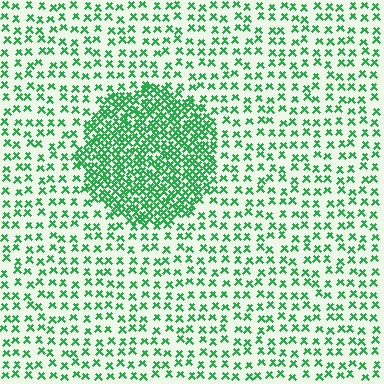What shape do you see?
I see a circle.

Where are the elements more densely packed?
The elements are more densely packed inside the circle boundary.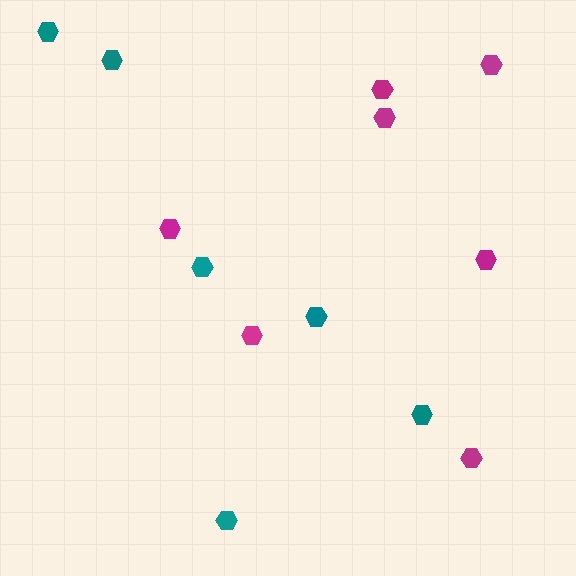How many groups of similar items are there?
There are 2 groups: one group of magenta hexagons (7) and one group of teal hexagons (6).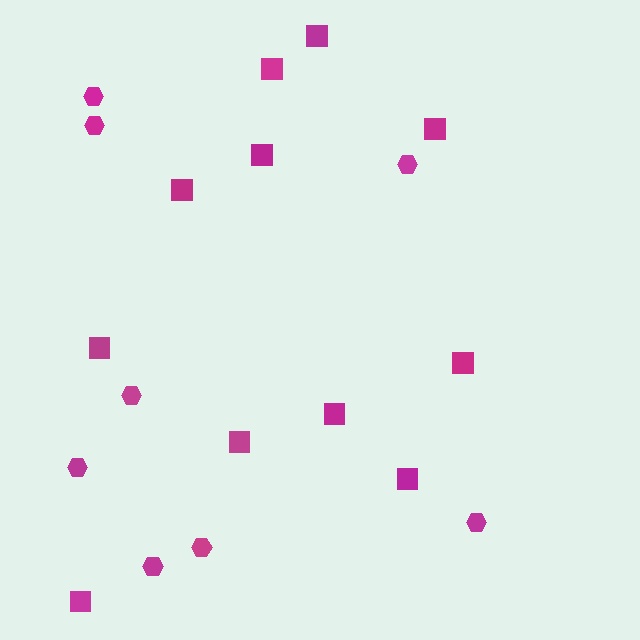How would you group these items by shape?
There are 2 groups: one group of hexagons (8) and one group of squares (11).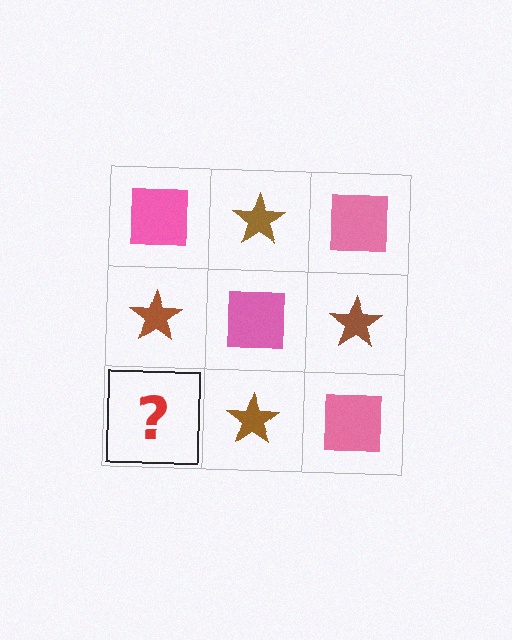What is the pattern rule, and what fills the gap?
The rule is that it alternates pink square and brown star in a checkerboard pattern. The gap should be filled with a pink square.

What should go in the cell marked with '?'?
The missing cell should contain a pink square.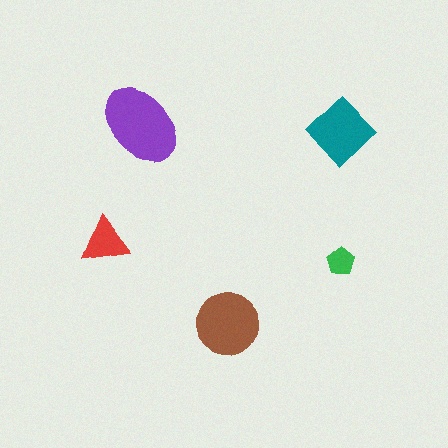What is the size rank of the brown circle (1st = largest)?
2nd.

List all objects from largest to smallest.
The purple ellipse, the brown circle, the teal diamond, the red triangle, the green pentagon.